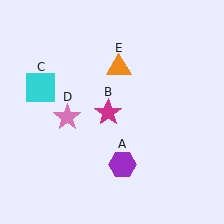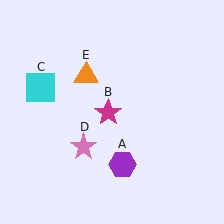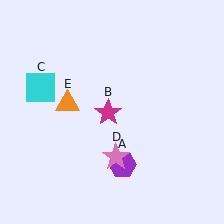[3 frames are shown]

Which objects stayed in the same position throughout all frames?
Purple hexagon (object A) and magenta star (object B) and cyan square (object C) remained stationary.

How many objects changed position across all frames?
2 objects changed position: pink star (object D), orange triangle (object E).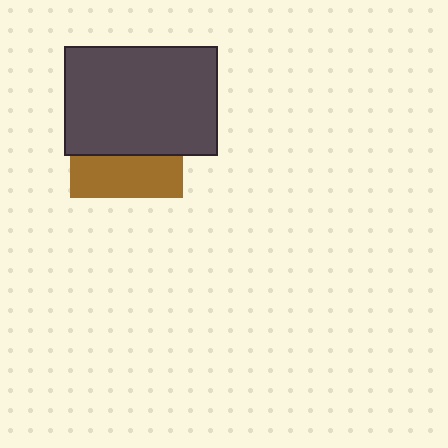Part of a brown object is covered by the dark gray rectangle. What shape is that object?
It is a square.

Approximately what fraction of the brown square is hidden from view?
Roughly 62% of the brown square is hidden behind the dark gray rectangle.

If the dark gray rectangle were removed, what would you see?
You would see the complete brown square.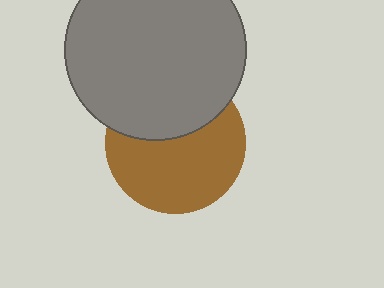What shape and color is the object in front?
The object in front is a gray circle.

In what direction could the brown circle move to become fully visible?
The brown circle could move down. That would shift it out from behind the gray circle entirely.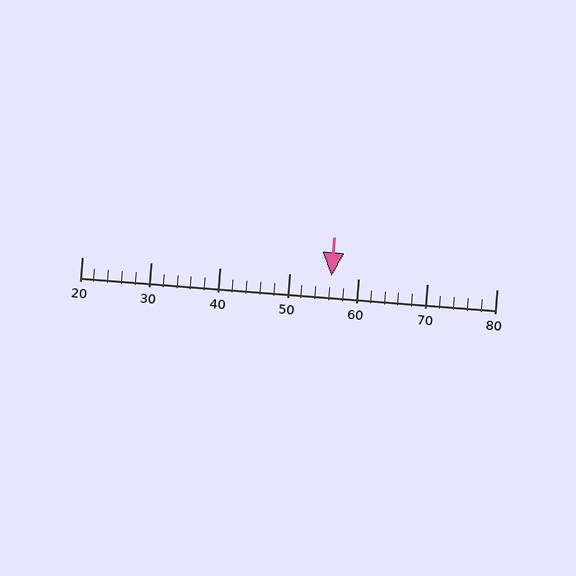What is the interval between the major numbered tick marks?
The major tick marks are spaced 10 units apart.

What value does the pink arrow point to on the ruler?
The pink arrow points to approximately 56.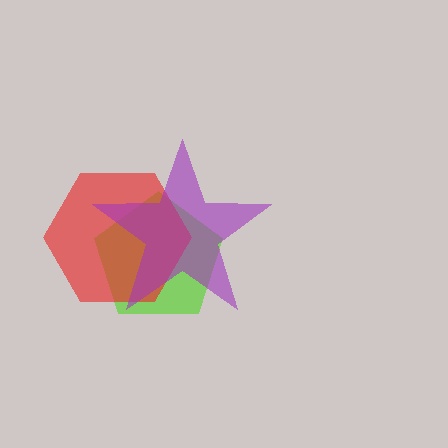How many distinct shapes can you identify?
There are 3 distinct shapes: a lime pentagon, a red hexagon, a purple star.